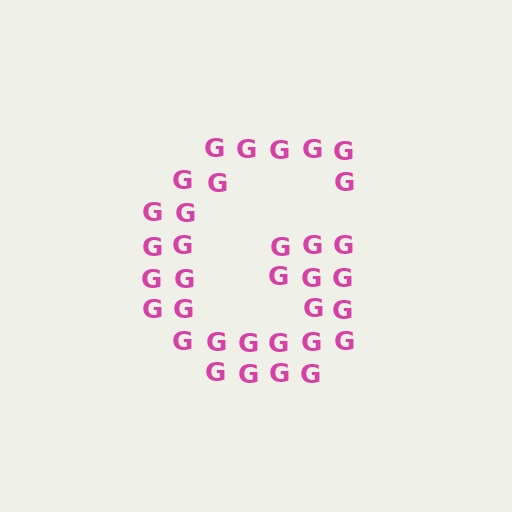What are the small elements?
The small elements are letter G's.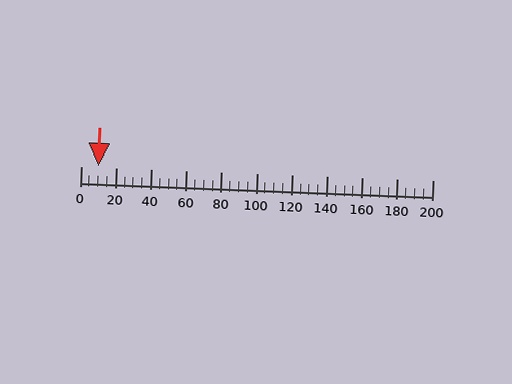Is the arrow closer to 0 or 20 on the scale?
The arrow is closer to 0.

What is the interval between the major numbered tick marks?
The major tick marks are spaced 20 units apart.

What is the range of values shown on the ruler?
The ruler shows values from 0 to 200.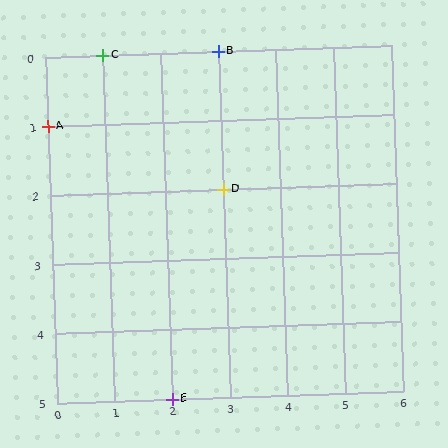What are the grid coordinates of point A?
Point A is at grid coordinates (0, 1).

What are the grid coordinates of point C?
Point C is at grid coordinates (1, 0).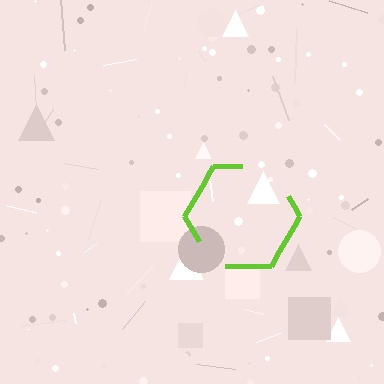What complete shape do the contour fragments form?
The contour fragments form a hexagon.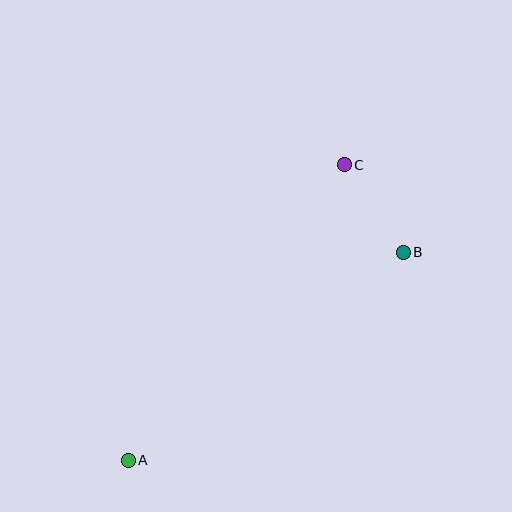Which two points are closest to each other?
Points B and C are closest to each other.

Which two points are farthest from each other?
Points A and C are farthest from each other.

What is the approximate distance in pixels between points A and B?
The distance between A and B is approximately 345 pixels.